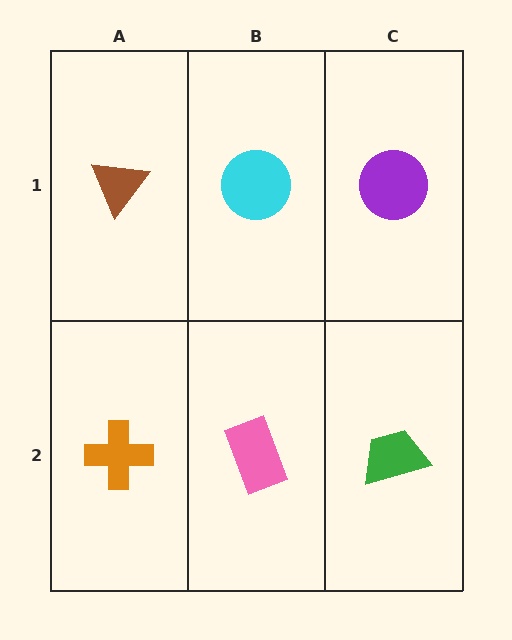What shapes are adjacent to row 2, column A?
A brown triangle (row 1, column A), a pink rectangle (row 2, column B).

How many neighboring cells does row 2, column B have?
3.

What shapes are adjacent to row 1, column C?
A green trapezoid (row 2, column C), a cyan circle (row 1, column B).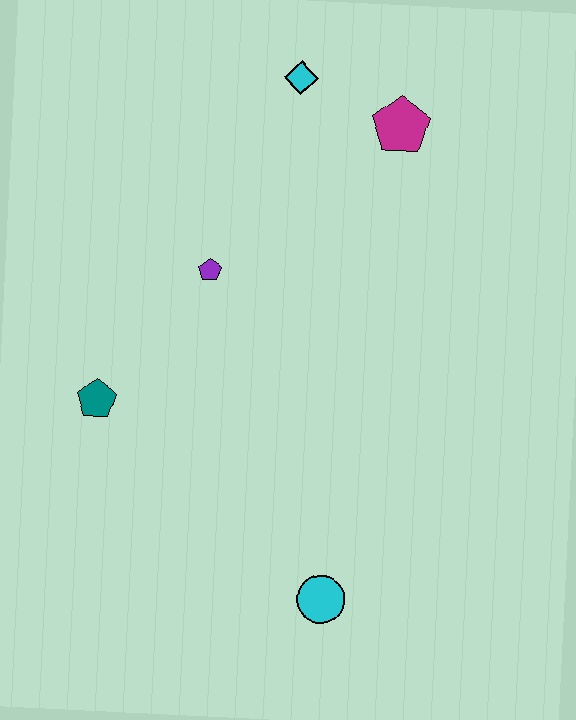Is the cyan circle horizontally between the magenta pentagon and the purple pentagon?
Yes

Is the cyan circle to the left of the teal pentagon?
No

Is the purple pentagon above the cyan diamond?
No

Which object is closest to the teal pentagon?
The purple pentagon is closest to the teal pentagon.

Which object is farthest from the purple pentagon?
The cyan circle is farthest from the purple pentagon.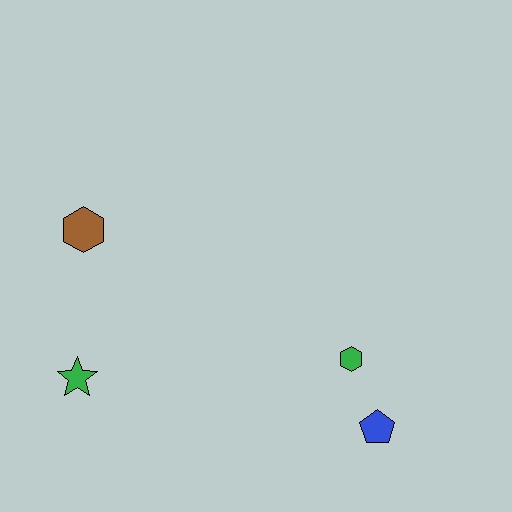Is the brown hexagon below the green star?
No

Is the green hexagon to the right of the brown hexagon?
Yes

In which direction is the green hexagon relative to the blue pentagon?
The green hexagon is above the blue pentagon.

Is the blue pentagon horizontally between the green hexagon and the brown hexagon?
No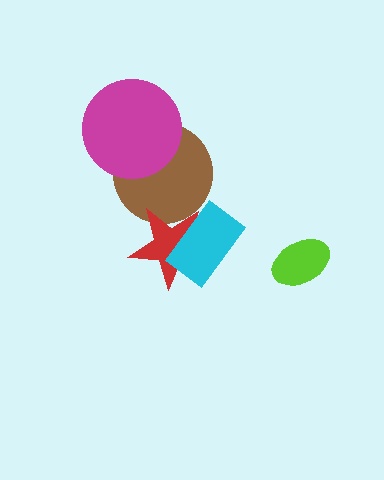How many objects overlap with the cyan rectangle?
1 object overlaps with the cyan rectangle.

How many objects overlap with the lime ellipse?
0 objects overlap with the lime ellipse.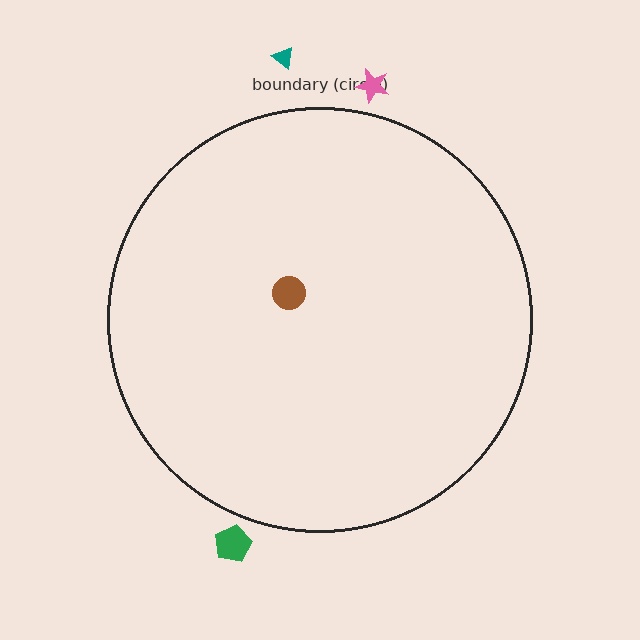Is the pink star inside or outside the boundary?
Outside.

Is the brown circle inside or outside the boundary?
Inside.